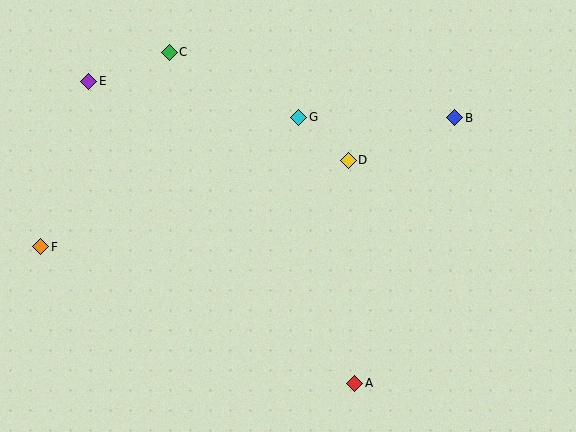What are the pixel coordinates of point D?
Point D is at (348, 160).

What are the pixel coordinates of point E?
Point E is at (89, 81).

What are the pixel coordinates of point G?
Point G is at (299, 118).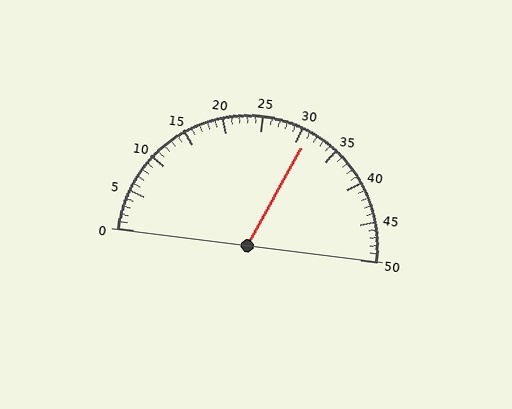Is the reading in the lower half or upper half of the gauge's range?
The reading is in the upper half of the range (0 to 50).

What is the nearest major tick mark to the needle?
The nearest major tick mark is 30.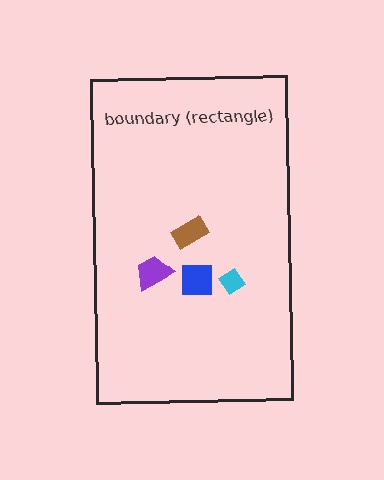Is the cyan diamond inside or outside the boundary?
Inside.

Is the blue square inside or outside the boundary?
Inside.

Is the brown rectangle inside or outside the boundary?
Inside.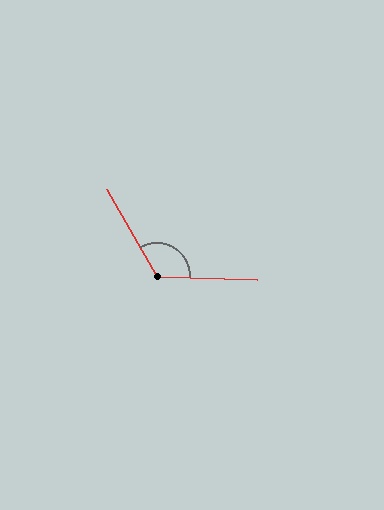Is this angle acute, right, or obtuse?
It is obtuse.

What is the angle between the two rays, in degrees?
Approximately 121 degrees.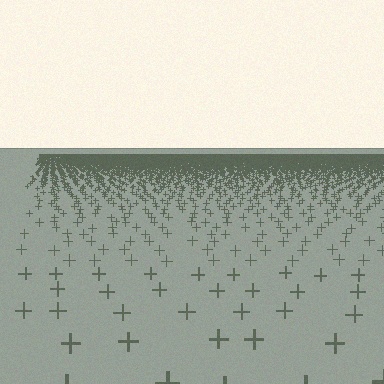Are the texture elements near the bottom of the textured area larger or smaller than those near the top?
Larger. Near the bottom, elements are closer to the viewer and appear at a bigger on-screen size.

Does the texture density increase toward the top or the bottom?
Density increases toward the top.